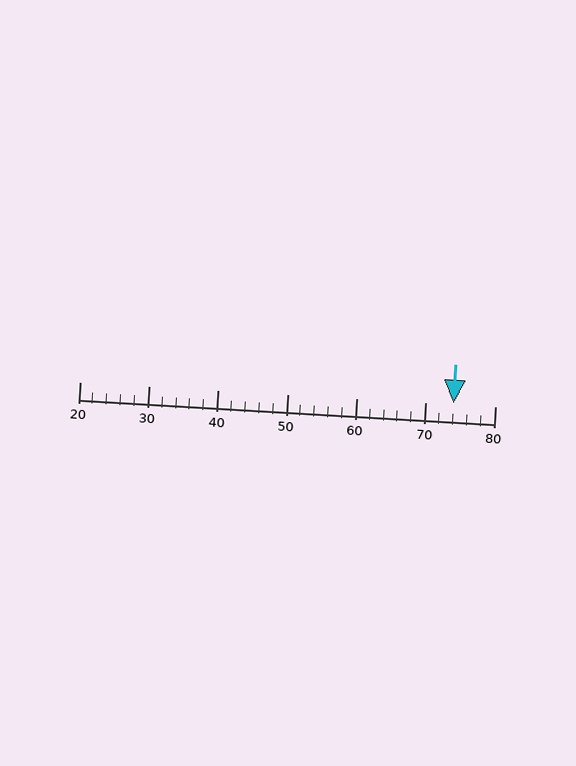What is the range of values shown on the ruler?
The ruler shows values from 20 to 80.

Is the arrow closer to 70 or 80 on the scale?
The arrow is closer to 70.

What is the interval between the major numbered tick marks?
The major tick marks are spaced 10 units apart.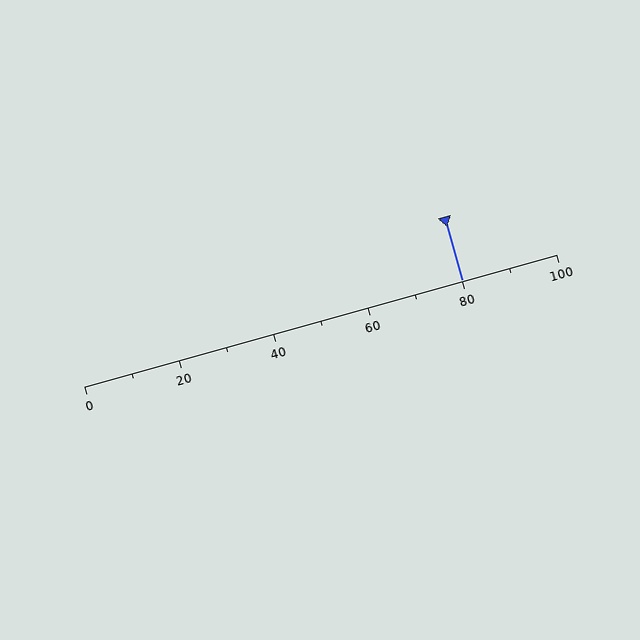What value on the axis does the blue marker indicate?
The marker indicates approximately 80.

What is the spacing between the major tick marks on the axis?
The major ticks are spaced 20 apart.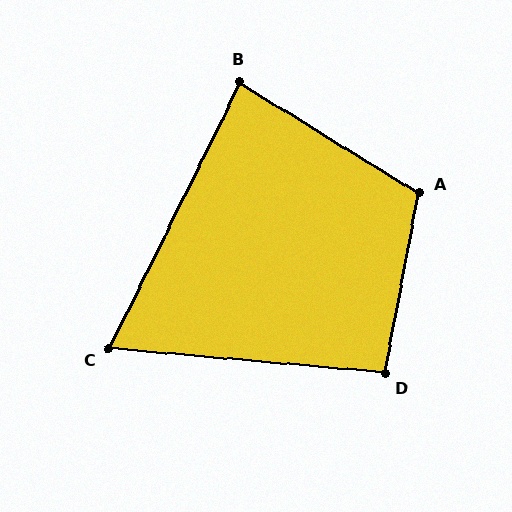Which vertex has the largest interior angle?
A, at approximately 111 degrees.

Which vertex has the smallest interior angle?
C, at approximately 69 degrees.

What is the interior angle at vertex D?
Approximately 96 degrees (obtuse).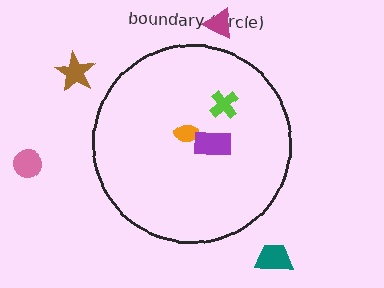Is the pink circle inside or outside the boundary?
Outside.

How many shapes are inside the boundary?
3 inside, 4 outside.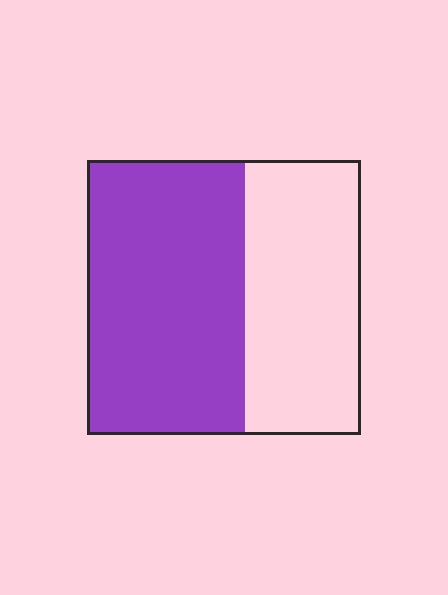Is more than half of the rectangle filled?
Yes.